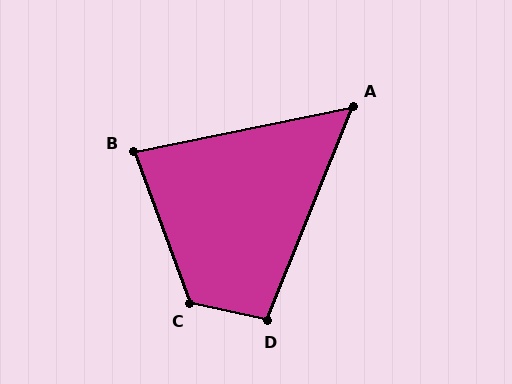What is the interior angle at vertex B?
Approximately 81 degrees (acute).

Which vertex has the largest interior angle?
C, at approximately 123 degrees.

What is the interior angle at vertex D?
Approximately 99 degrees (obtuse).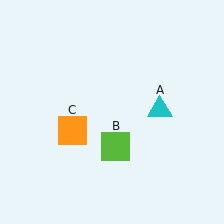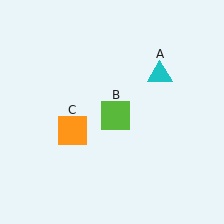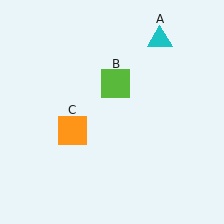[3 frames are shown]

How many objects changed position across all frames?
2 objects changed position: cyan triangle (object A), lime square (object B).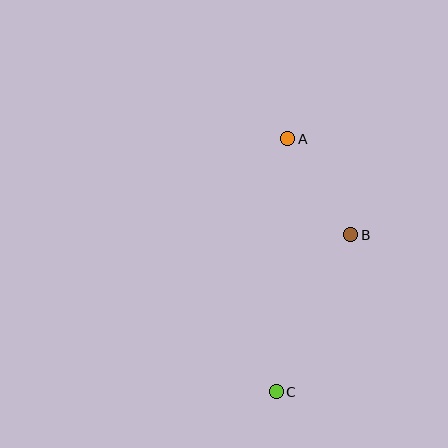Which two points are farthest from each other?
Points A and C are farthest from each other.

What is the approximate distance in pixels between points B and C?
The distance between B and C is approximately 174 pixels.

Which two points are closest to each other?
Points A and B are closest to each other.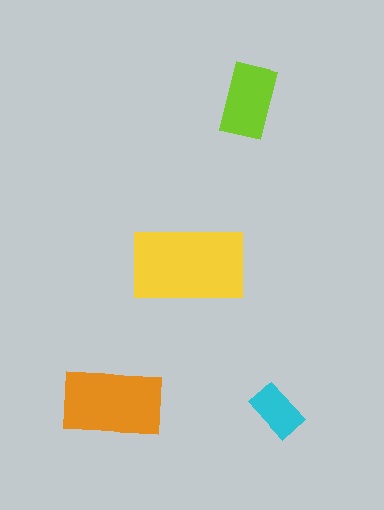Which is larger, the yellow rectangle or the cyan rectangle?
The yellow one.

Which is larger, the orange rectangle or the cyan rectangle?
The orange one.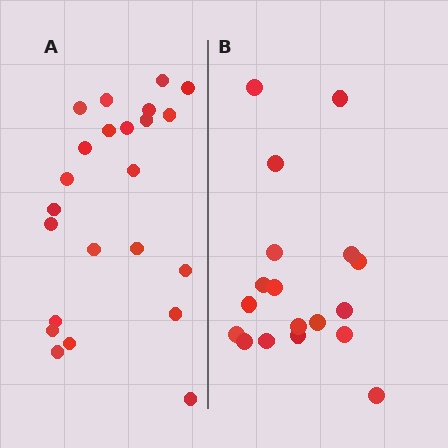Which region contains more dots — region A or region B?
Region A (the left region) has more dots.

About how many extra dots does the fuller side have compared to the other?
Region A has about 5 more dots than region B.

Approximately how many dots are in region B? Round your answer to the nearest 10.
About 20 dots. (The exact count is 18, which rounds to 20.)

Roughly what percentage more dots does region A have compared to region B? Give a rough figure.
About 30% more.